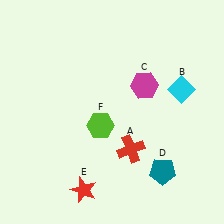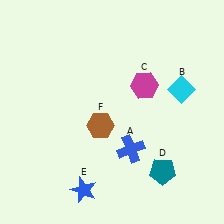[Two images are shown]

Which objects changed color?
A changed from red to blue. E changed from red to blue. F changed from lime to brown.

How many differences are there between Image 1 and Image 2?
There are 3 differences between the two images.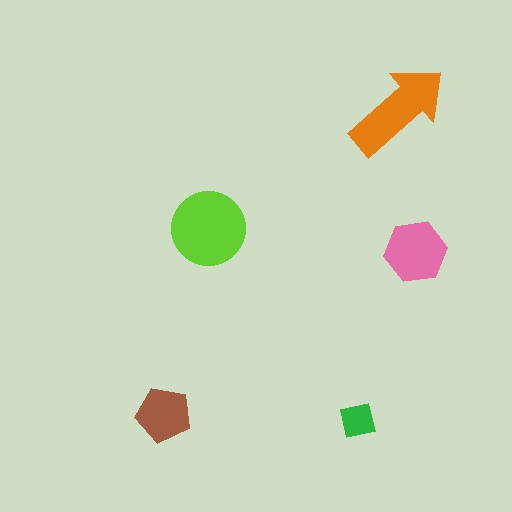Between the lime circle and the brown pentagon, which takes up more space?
The lime circle.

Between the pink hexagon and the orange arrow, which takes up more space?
The orange arrow.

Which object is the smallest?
The green square.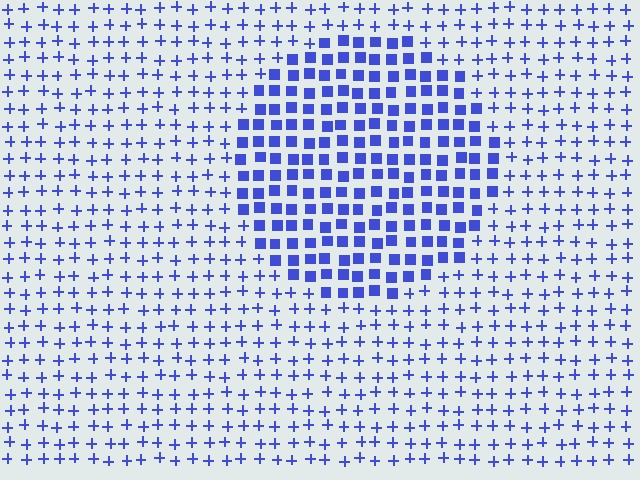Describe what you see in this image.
The image is filled with small blue elements arranged in a uniform grid. A circle-shaped region contains squares, while the surrounding area contains plus signs. The boundary is defined purely by the change in element shape.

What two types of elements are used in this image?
The image uses squares inside the circle region and plus signs outside it.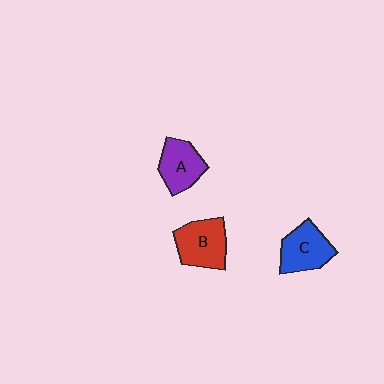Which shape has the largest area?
Shape B (red).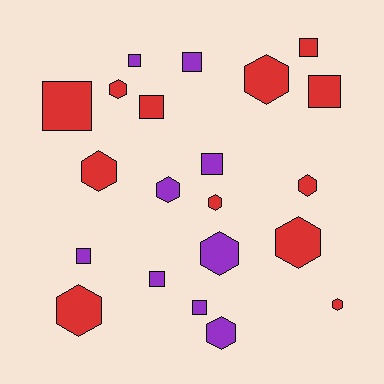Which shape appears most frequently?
Hexagon, with 11 objects.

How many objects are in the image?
There are 21 objects.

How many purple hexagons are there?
There are 3 purple hexagons.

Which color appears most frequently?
Red, with 12 objects.